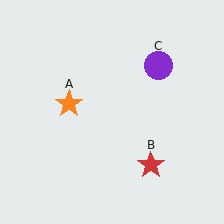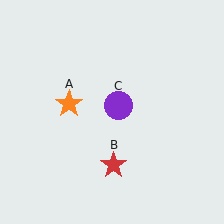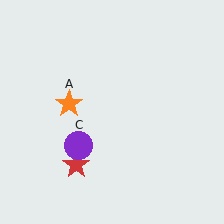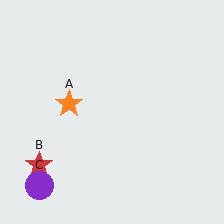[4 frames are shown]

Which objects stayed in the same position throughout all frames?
Orange star (object A) remained stationary.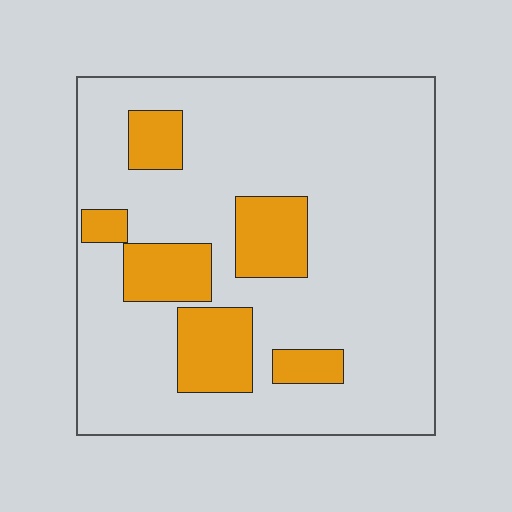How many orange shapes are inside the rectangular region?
6.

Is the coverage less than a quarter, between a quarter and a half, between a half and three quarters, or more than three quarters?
Less than a quarter.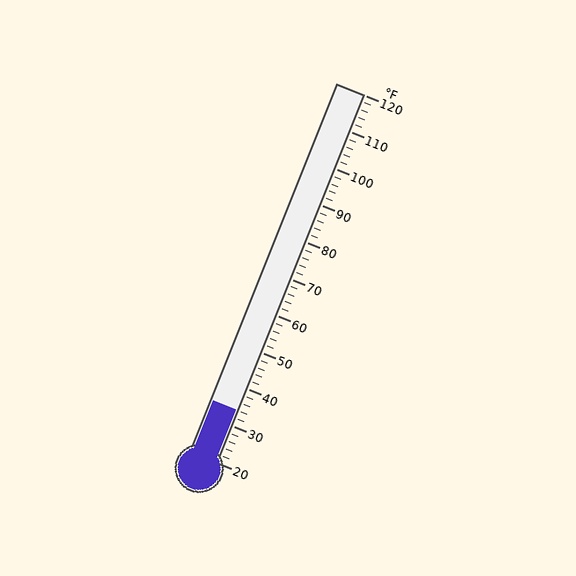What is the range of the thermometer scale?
The thermometer scale ranges from 20°F to 120°F.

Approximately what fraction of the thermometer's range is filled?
The thermometer is filled to approximately 15% of its range.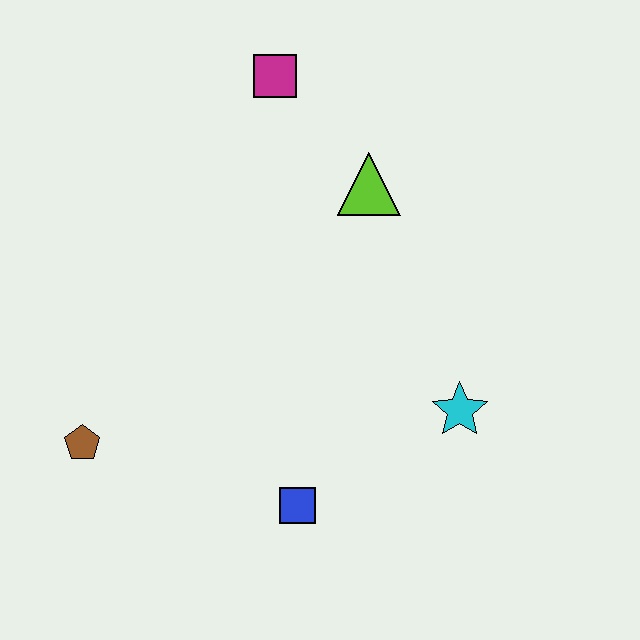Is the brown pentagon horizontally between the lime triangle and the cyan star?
No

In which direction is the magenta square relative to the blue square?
The magenta square is above the blue square.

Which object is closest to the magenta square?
The lime triangle is closest to the magenta square.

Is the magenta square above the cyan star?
Yes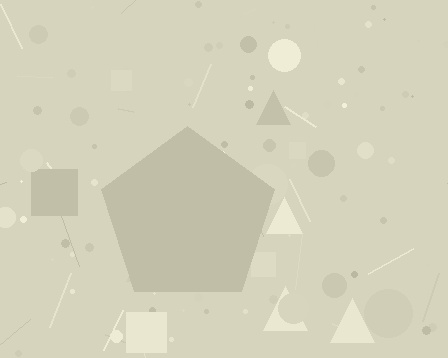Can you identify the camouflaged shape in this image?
The camouflaged shape is a pentagon.